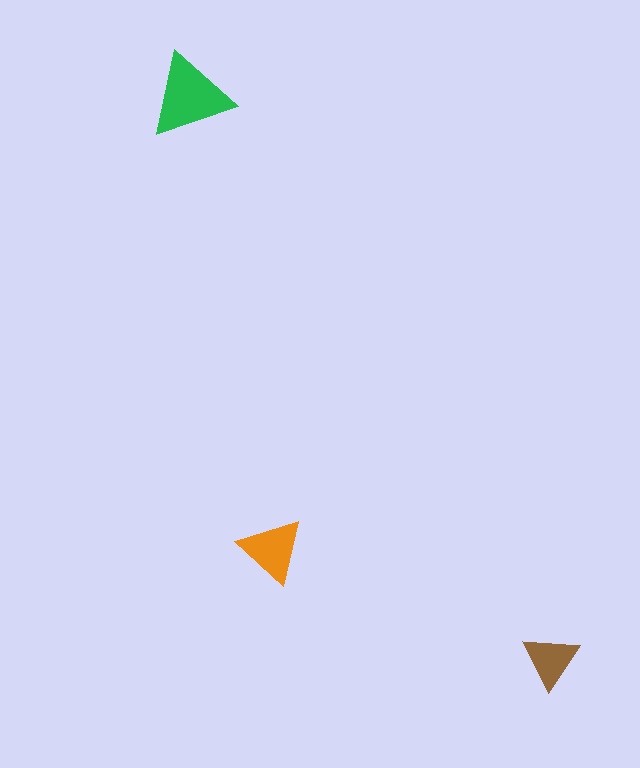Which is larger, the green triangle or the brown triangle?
The green one.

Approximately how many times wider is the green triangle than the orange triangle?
About 1.5 times wider.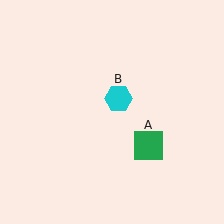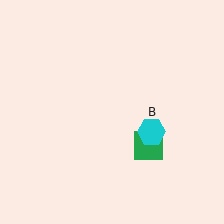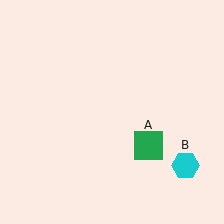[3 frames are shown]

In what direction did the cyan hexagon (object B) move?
The cyan hexagon (object B) moved down and to the right.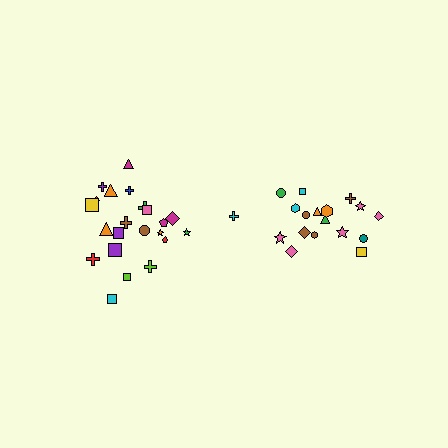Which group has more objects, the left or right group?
The left group.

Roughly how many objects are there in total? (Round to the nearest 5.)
Roughly 40 objects in total.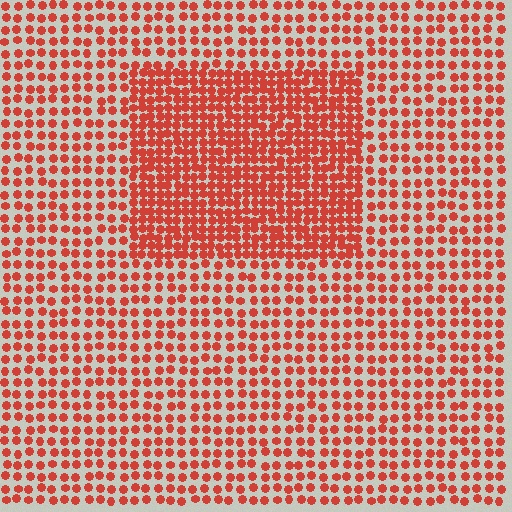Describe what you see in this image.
The image contains small red elements arranged at two different densities. A rectangle-shaped region is visible where the elements are more densely packed than the surrounding area.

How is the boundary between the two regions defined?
The boundary is defined by a change in element density (approximately 1.9x ratio). All elements are the same color, size, and shape.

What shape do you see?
I see a rectangle.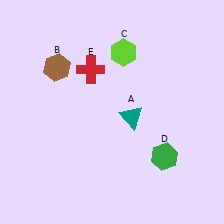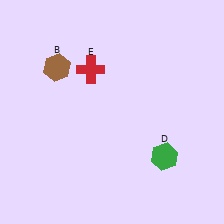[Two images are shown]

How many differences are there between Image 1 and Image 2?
There are 2 differences between the two images.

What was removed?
The teal triangle (A), the lime hexagon (C) were removed in Image 2.